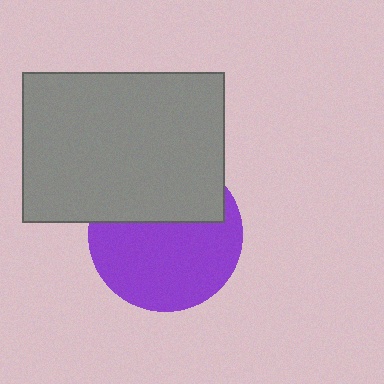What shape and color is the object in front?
The object in front is a gray rectangle.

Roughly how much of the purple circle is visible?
About half of it is visible (roughly 61%).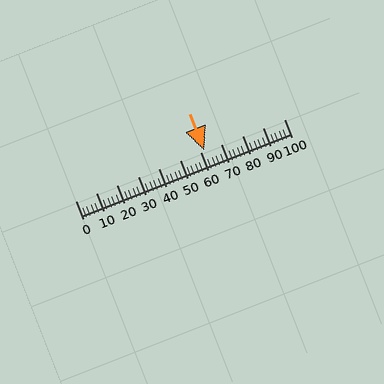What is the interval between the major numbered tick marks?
The major tick marks are spaced 10 units apart.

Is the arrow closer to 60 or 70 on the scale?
The arrow is closer to 60.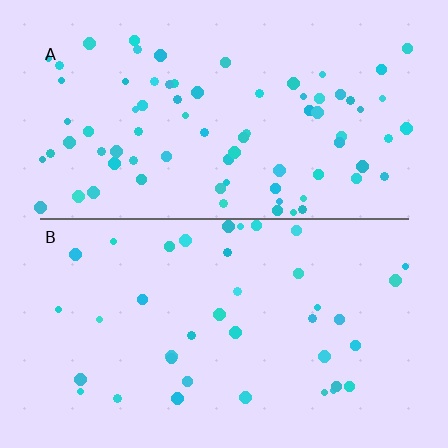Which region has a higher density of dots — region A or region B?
A (the top).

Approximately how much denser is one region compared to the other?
Approximately 2.0× — region A over region B.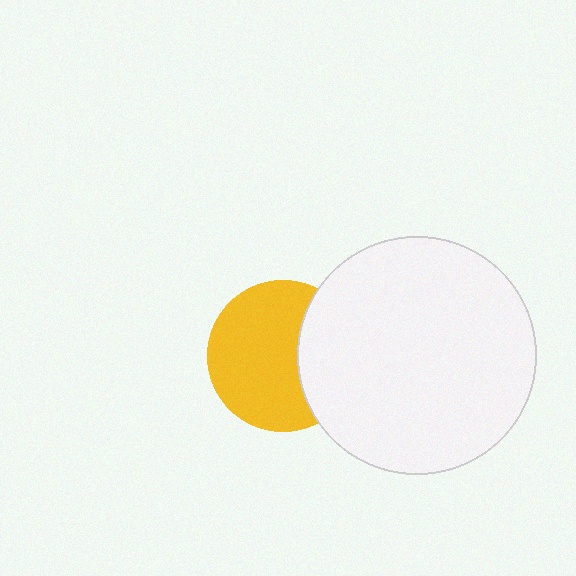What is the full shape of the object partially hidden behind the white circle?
The partially hidden object is a yellow circle.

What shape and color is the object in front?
The object in front is a white circle.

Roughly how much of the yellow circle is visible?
Most of it is visible (roughly 68%).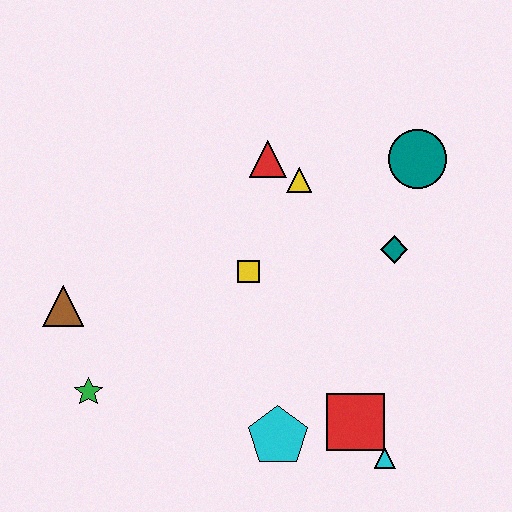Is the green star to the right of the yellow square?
No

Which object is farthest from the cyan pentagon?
The teal circle is farthest from the cyan pentagon.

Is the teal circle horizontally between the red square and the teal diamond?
No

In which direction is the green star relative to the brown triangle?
The green star is below the brown triangle.